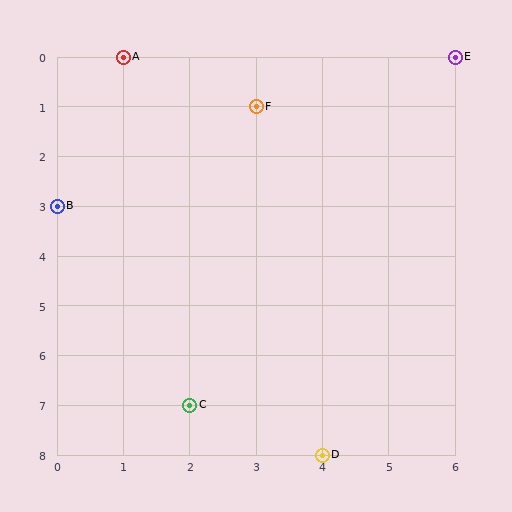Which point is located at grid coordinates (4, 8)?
Point D is at (4, 8).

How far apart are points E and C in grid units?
Points E and C are 4 columns and 7 rows apart (about 8.1 grid units diagonally).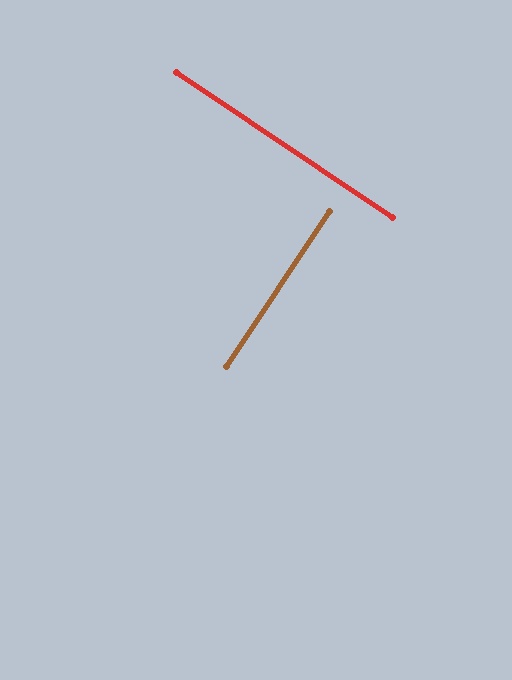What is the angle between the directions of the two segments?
Approximately 90 degrees.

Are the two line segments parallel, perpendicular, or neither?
Perpendicular — they meet at approximately 90°.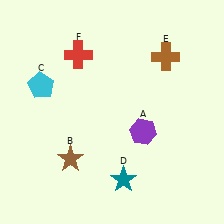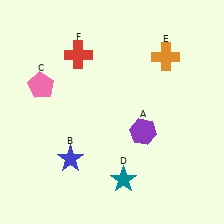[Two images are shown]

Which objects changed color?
B changed from brown to blue. C changed from cyan to pink. E changed from brown to orange.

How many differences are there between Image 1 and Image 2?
There are 3 differences between the two images.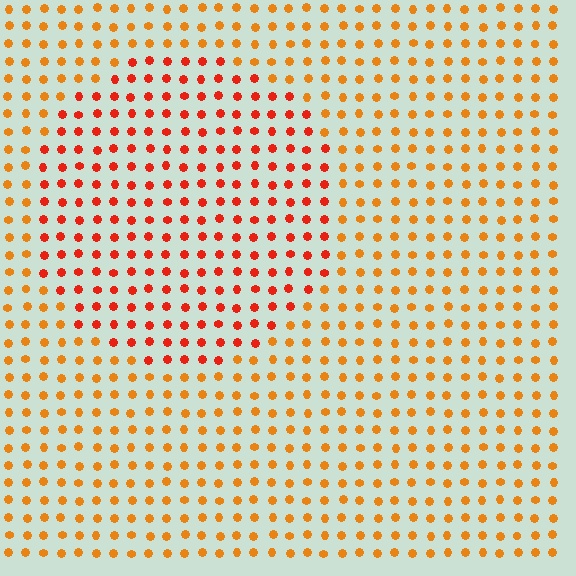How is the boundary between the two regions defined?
The boundary is defined purely by a slight shift in hue (about 28 degrees). Spacing, size, and orientation are identical on both sides.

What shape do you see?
I see a circle.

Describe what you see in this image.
The image is filled with small orange elements in a uniform arrangement. A circle-shaped region is visible where the elements are tinted to a slightly different hue, forming a subtle color boundary.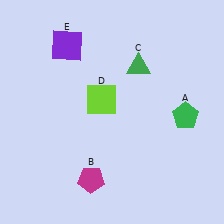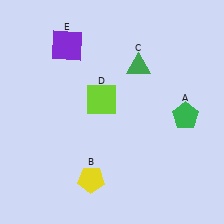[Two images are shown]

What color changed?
The pentagon (B) changed from magenta in Image 1 to yellow in Image 2.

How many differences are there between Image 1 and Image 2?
There is 1 difference between the two images.